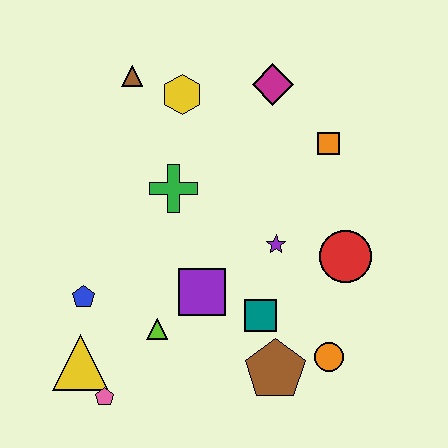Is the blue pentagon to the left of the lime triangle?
Yes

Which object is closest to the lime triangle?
The purple square is closest to the lime triangle.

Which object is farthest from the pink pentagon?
The magenta diamond is farthest from the pink pentagon.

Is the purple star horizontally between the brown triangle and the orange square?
Yes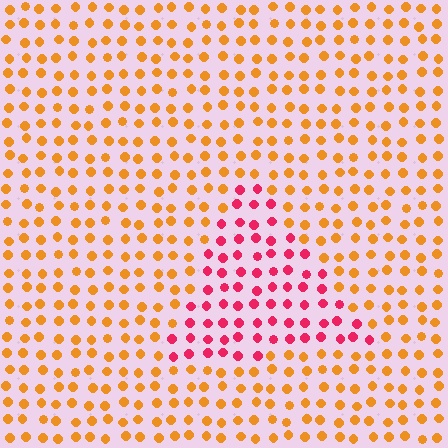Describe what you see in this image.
The image is filled with small orange elements in a uniform arrangement. A triangle-shaped region is visible where the elements are tinted to a slightly different hue, forming a subtle color boundary.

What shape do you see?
I see a triangle.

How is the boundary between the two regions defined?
The boundary is defined purely by a slight shift in hue (about 52 degrees). Spacing, size, and orientation are identical on both sides.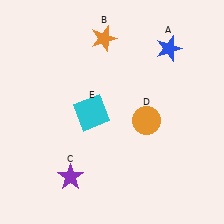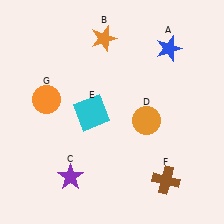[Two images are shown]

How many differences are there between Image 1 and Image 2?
There are 2 differences between the two images.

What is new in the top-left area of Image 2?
An orange circle (G) was added in the top-left area of Image 2.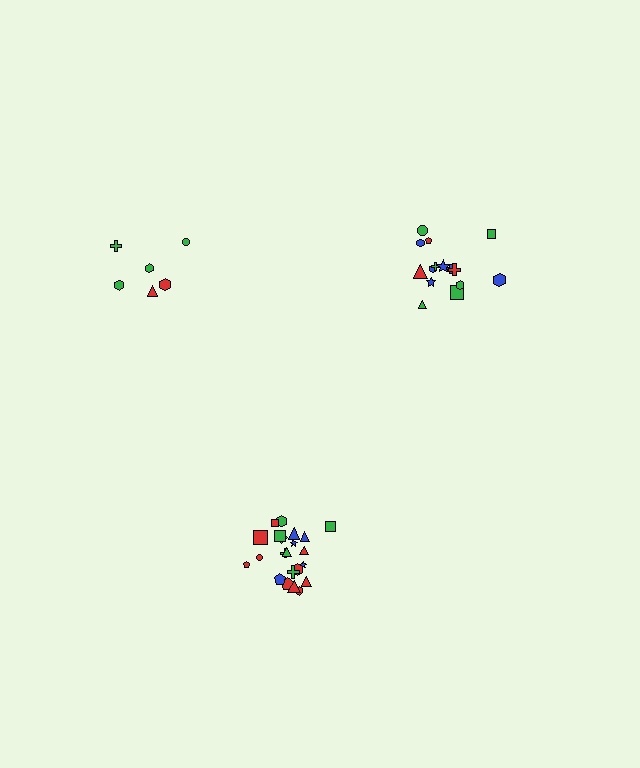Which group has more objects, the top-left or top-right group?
The top-right group.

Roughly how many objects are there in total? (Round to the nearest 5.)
Roughly 45 objects in total.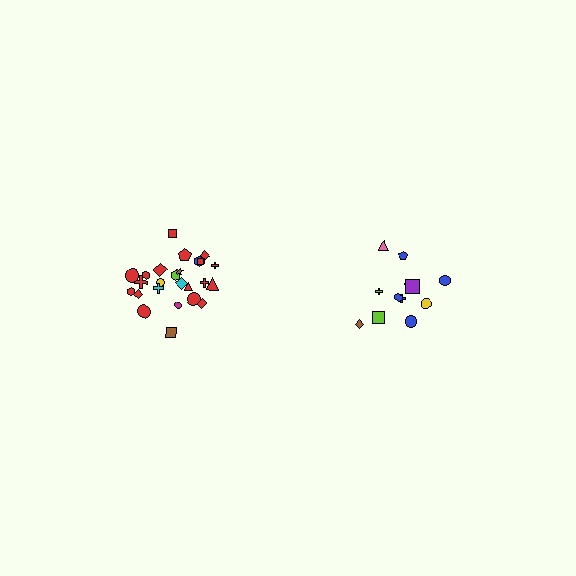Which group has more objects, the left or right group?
The left group.